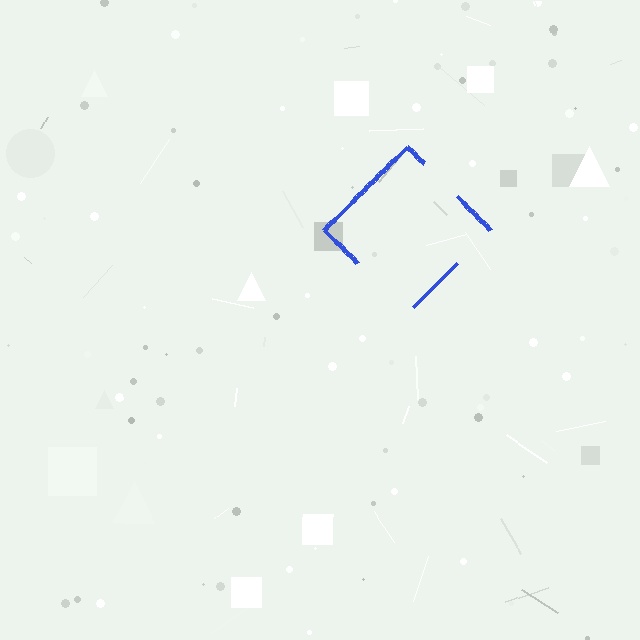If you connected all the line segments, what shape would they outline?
They would outline a diamond.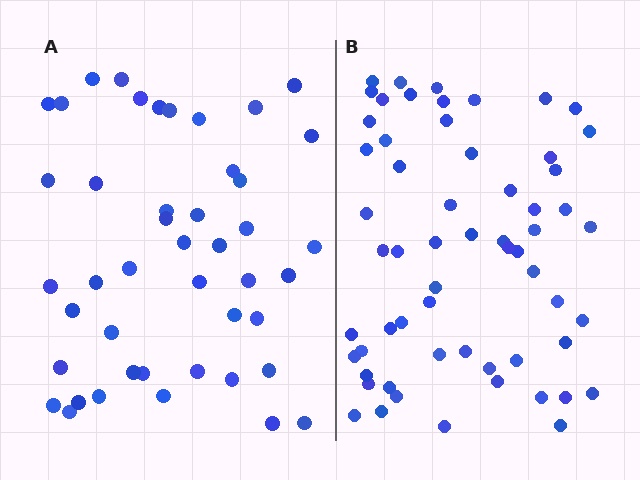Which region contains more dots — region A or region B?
Region B (the right region) has more dots.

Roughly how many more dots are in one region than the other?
Region B has approximately 15 more dots than region A.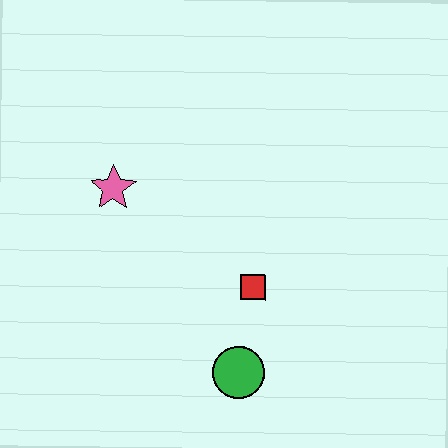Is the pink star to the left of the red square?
Yes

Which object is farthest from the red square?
The pink star is farthest from the red square.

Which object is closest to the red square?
The green circle is closest to the red square.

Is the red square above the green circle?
Yes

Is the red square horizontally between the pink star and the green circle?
No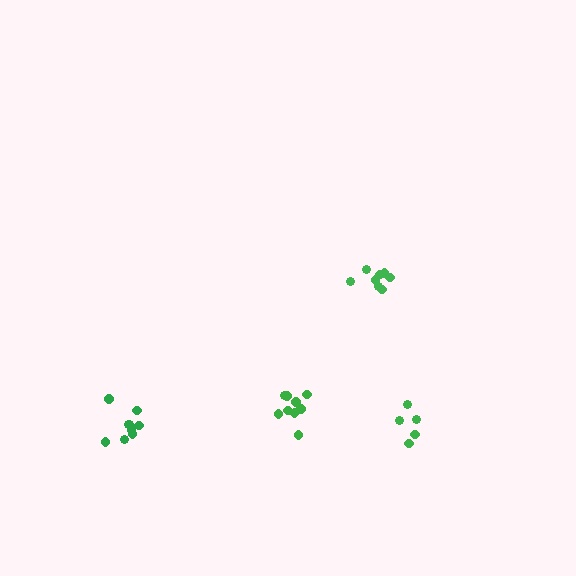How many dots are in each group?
Group 1: 5 dots, Group 2: 9 dots, Group 3: 9 dots, Group 4: 8 dots (31 total).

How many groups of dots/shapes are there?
There are 4 groups.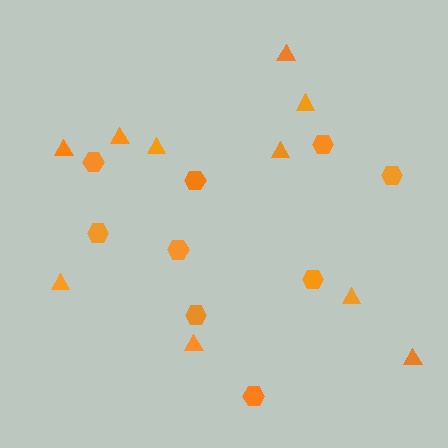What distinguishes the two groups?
There are 2 groups: one group of triangles (10) and one group of hexagons (9).